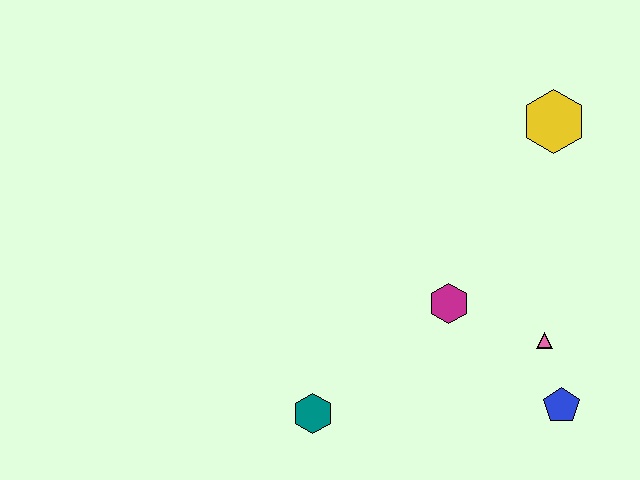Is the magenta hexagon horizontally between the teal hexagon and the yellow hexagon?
Yes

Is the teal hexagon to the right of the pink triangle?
No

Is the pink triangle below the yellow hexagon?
Yes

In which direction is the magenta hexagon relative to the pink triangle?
The magenta hexagon is to the left of the pink triangle.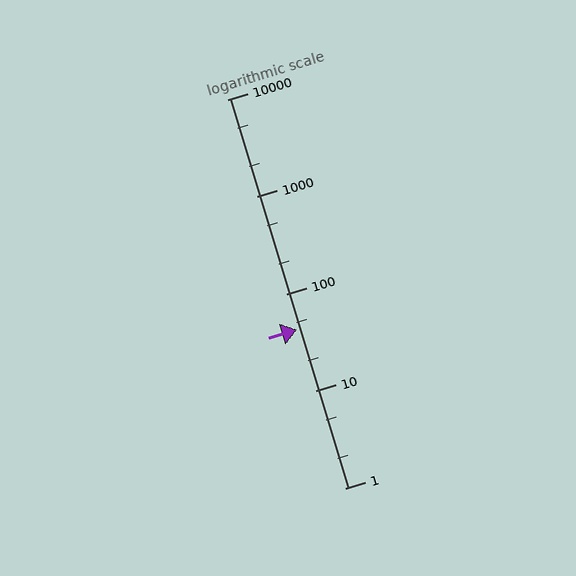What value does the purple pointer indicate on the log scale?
The pointer indicates approximately 43.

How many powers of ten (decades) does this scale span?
The scale spans 4 decades, from 1 to 10000.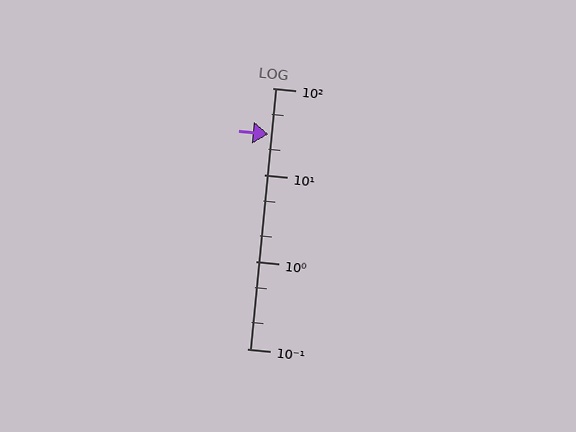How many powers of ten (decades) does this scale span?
The scale spans 3 decades, from 0.1 to 100.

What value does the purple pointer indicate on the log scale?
The pointer indicates approximately 29.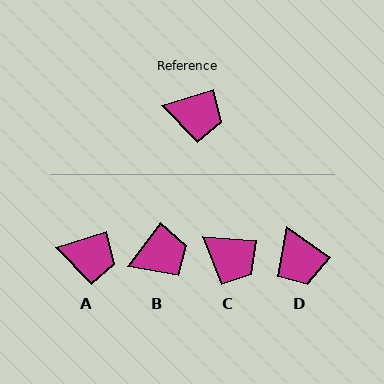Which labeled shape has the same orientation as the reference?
A.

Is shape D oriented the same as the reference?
No, it is off by about 53 degrees.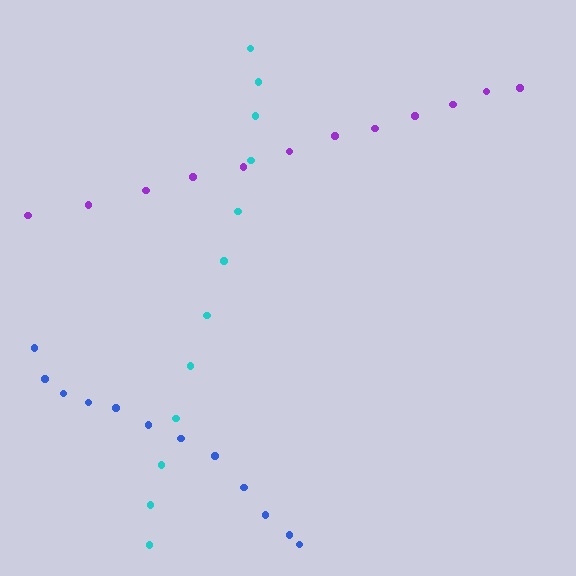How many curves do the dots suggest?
There are 3 distinct paths.